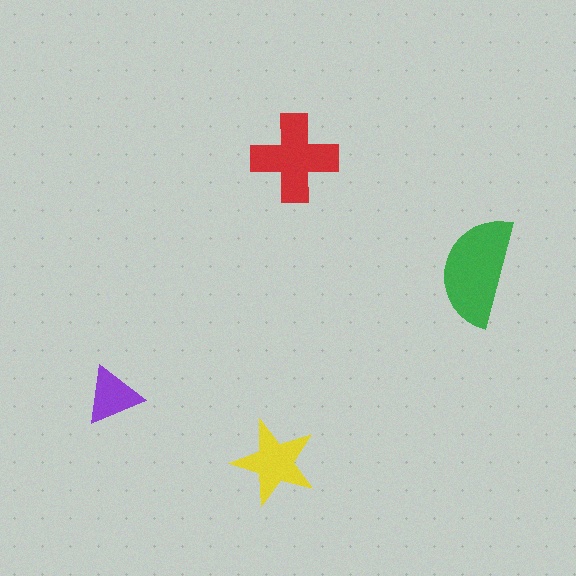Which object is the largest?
The green semicircle.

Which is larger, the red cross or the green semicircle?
The green semicircle.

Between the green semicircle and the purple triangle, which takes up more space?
The green semicircle.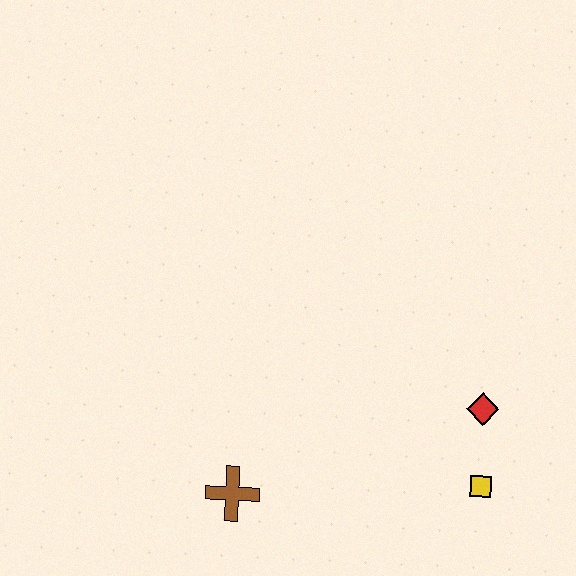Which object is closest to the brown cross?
The yellow square is closest to the brown cross.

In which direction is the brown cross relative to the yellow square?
The brown cross is to the left of the yellow square.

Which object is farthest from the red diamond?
The brown cross is farthest from the red diamond.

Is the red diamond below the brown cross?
No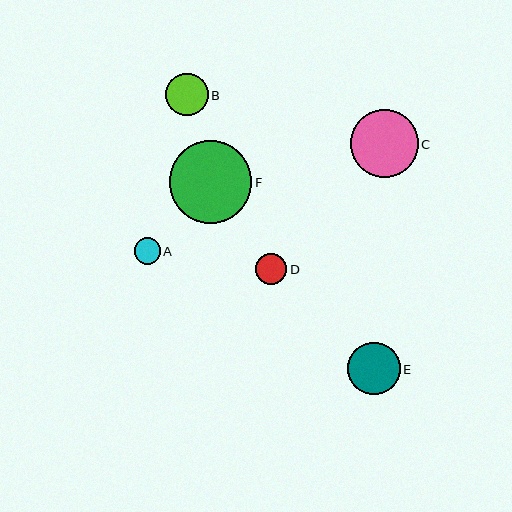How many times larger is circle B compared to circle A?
Circle B is approximately 1.6 times the size of circle A.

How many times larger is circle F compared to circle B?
Circle F is approximately 1.9 times the size of circle B.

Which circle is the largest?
Circle F is the largest with a size of approximately 83 pixels.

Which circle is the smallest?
Circle A is the smallest with a size of approximately 26 pixels.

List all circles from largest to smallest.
From largest to smallest: F, C, E, B, D, A.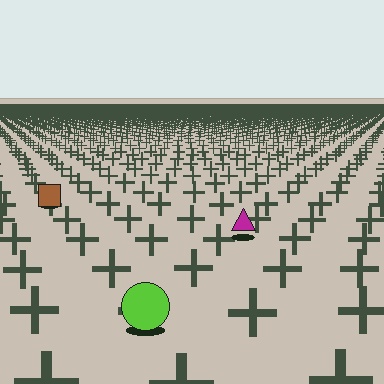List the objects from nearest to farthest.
From nearest to farthest: the lime circle, the magenta triangle, the brown square.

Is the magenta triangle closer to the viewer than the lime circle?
No. The lime circle is closer — you can tell from the texture gradient: the ground texture is coarser near it.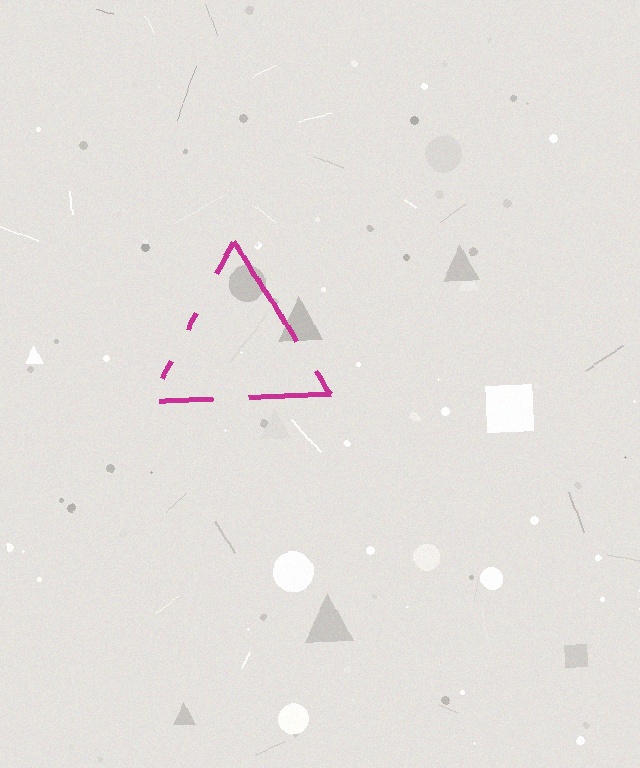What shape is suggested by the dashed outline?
The dashed outline suggests a triangle.